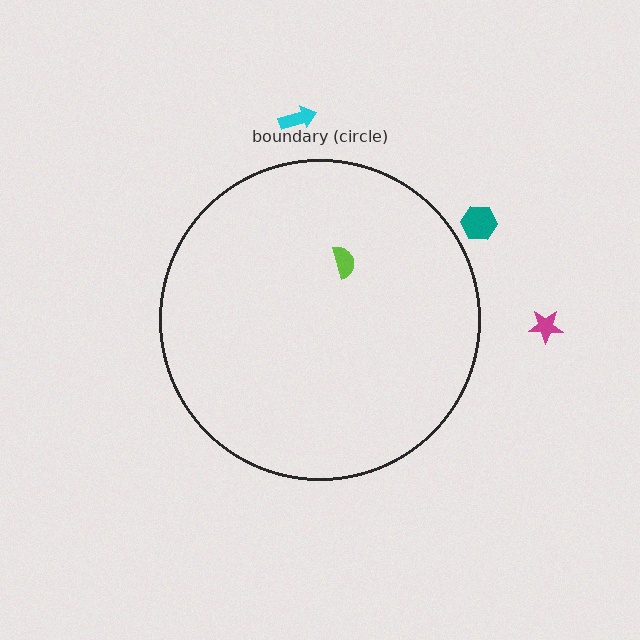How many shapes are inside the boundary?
1 inside, 3 outside.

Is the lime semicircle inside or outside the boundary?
Inside.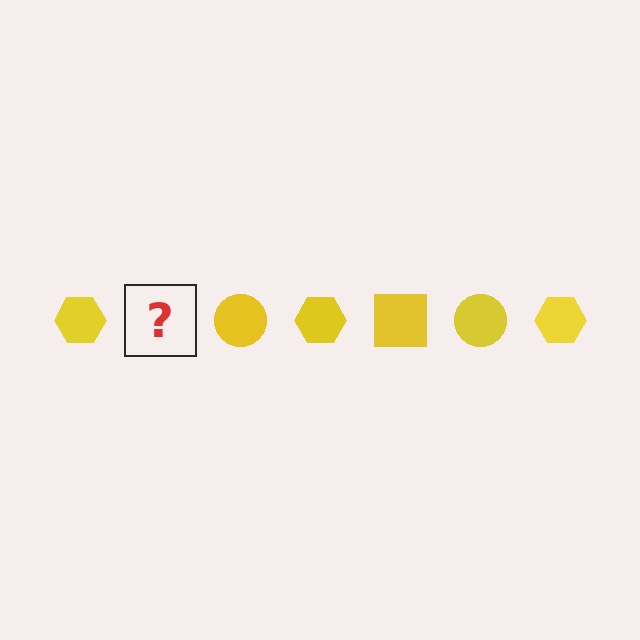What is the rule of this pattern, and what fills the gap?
The rule is that the pattern cycles through hexagon, square, circle shapes in yellow. The gap should be filled with a yellow square.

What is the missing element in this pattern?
The missing element is a yellow square.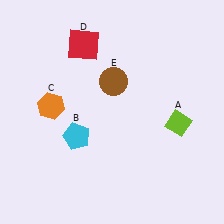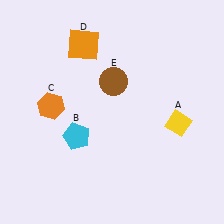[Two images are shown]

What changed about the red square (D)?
In Image 1, D is red. In Image 2, it changed to orange.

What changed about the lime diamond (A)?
In Image 1, A is lime. In Image 2, it changed to yellow.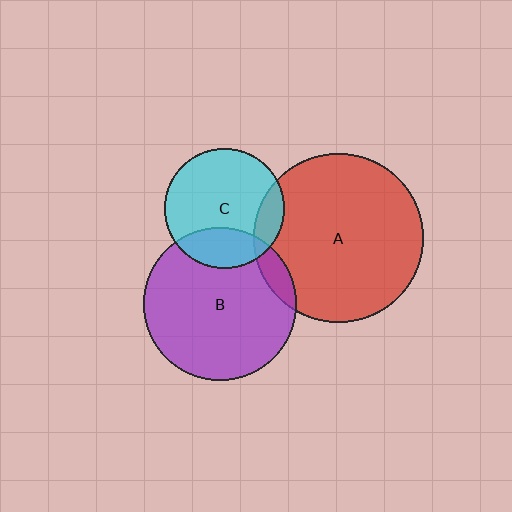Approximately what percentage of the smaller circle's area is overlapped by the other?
Approximately 25%.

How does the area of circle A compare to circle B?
Approximately 1.2 times.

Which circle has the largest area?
Circle A (red).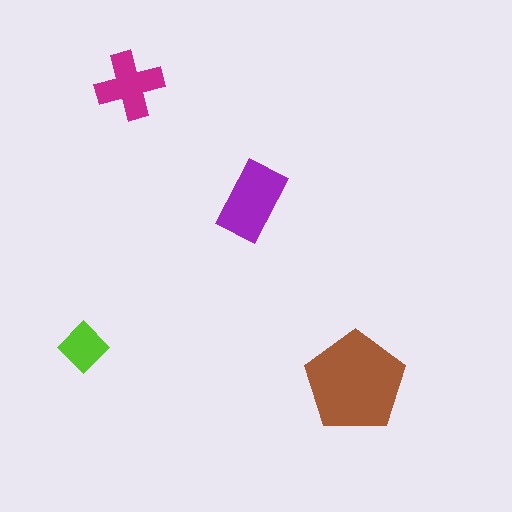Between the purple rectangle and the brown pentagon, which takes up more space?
The brown pentagon.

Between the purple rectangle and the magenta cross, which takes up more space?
The purple rectangle.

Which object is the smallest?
The lime diamond.